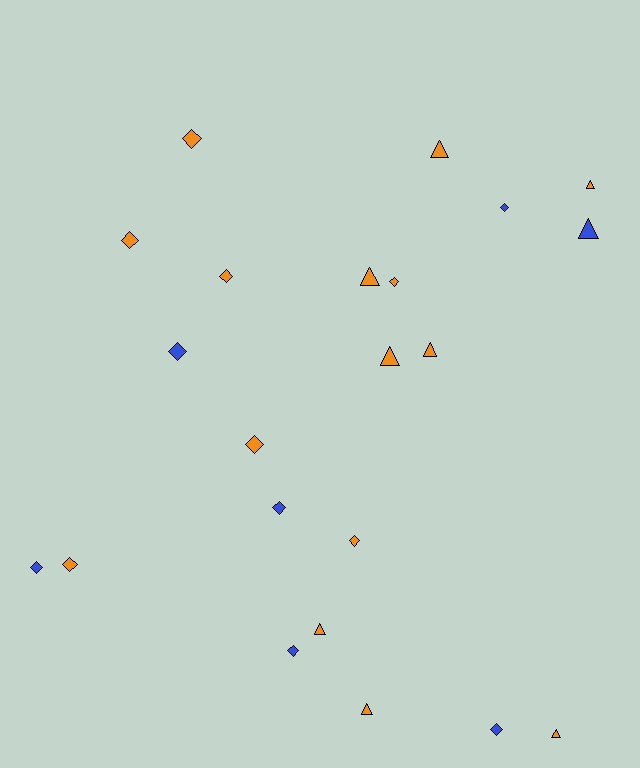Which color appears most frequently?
Orange, with 15 objects.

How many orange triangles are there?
There are 8 orange triangles.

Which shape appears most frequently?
Diamond, with 13 objects.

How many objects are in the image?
There are 22 objects.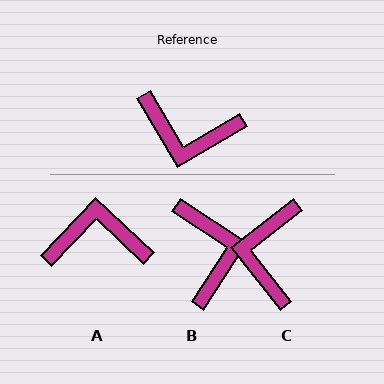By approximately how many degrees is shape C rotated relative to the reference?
Approximately 82 degrees clockwise.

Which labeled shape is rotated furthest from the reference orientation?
A, about 164 degrees away.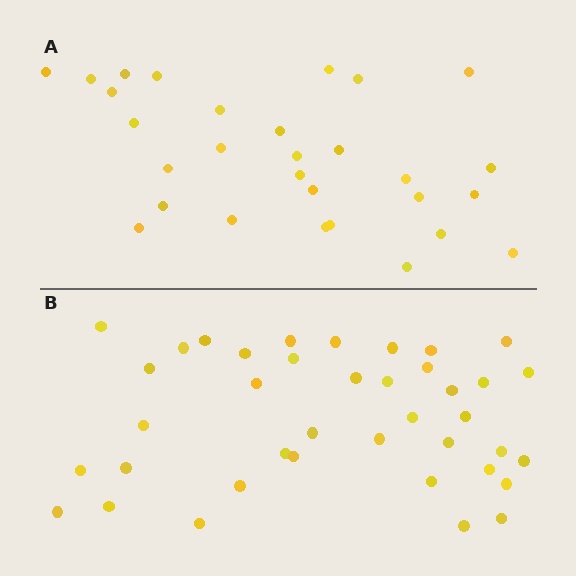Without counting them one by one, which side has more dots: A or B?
Region B (the bottom region) has more dots.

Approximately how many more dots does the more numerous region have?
Region B has roughly 10 or so more dots than region A.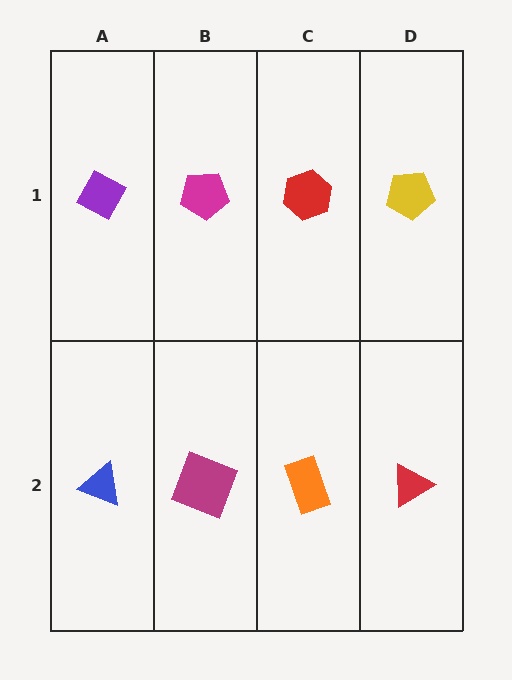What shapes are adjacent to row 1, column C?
An orange rectangle (row 2, column C), a magenta pentagon (row 1, column B), a yellow pentagon (row 1, column D).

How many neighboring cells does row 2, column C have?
3.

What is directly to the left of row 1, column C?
A magenta pentagon.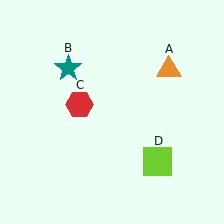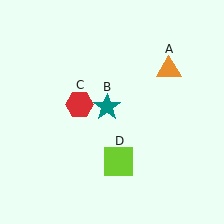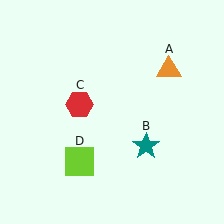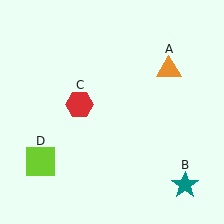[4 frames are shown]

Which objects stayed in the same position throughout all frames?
Orange triangle (object A) and red hexagon (object C) remained stationary.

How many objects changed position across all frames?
2 objects changed position: teal star (object B), lime square (object D).